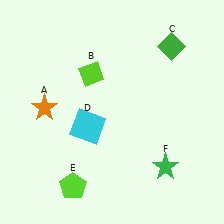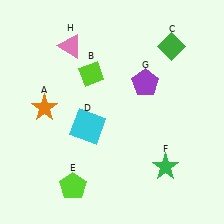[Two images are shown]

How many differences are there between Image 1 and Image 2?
There are 2 differences between the two images.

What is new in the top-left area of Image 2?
A pink triangle (H) was added in the top-left area of Image 2.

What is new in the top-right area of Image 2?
A purple pentagon (G) was added in the top-right area of Image 2.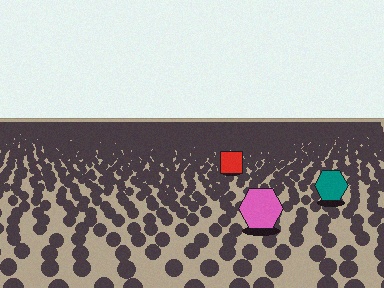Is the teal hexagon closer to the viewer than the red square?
Yes. The teal hexagon is closer — you can tell from the texture gradient: the ground texture is coarser near it.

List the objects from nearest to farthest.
From nearest to farthest: the pink hexagon, the teal hexagon, the red square.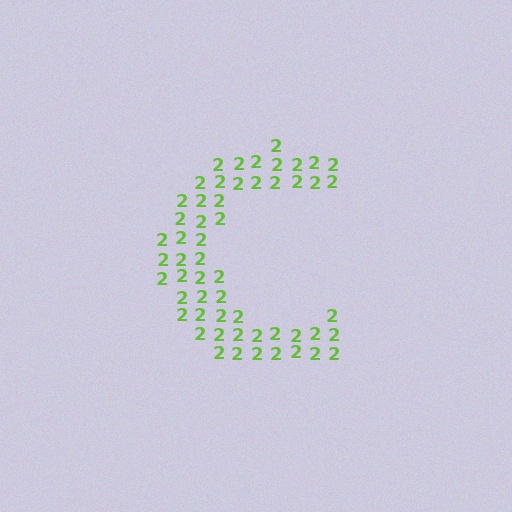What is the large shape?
The large shape is the letter C.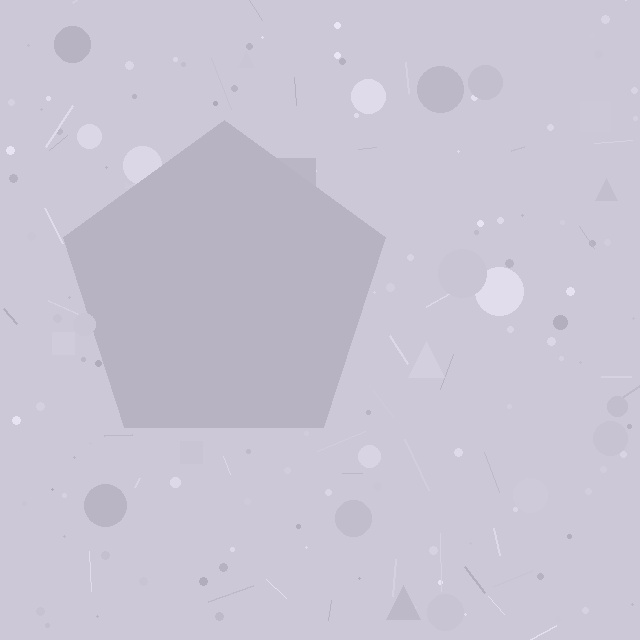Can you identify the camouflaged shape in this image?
The camouflaged shape is a pentagon.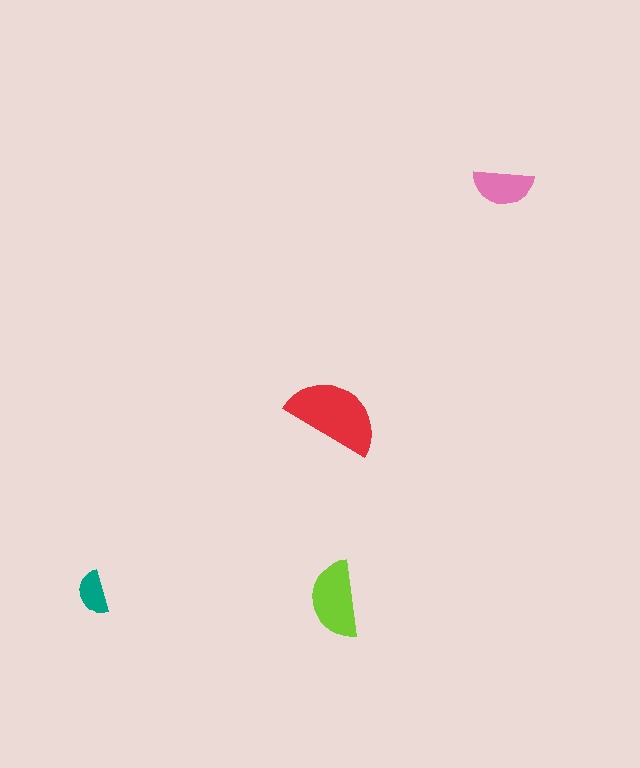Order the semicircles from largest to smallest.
the red one, the lime one, the pink one, the teal one.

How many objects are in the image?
There are 4 objects in the image.